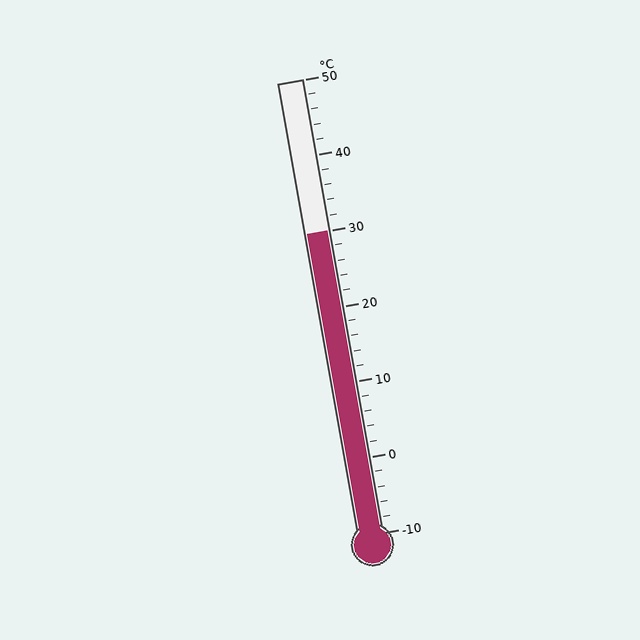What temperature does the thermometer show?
The thermometer shows approximately 30°C.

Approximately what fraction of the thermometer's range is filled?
The thermometer is filled to approximately 65% of its range.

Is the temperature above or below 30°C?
The temperature is at 30°C.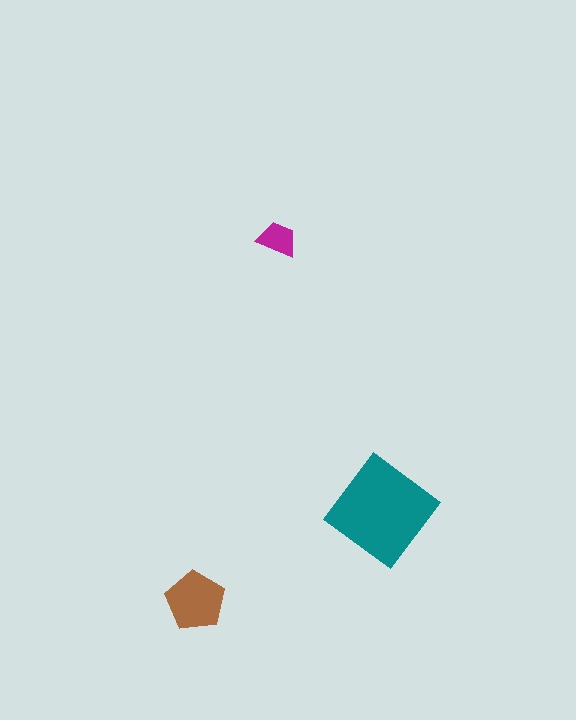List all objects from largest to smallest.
The teal diamond, the brown pentagon, the magenta trapezoid.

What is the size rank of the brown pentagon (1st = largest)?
2nd.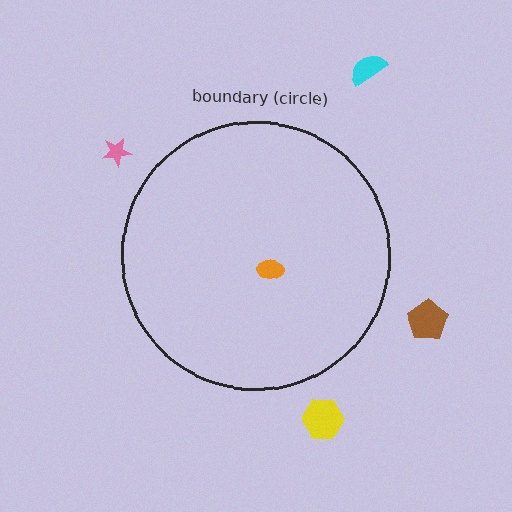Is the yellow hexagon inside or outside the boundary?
Outside.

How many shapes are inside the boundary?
1 inside, 4 outside.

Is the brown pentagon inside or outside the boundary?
Outside.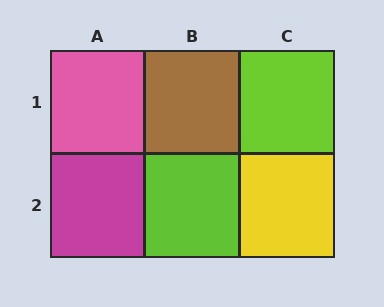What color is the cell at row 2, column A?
Magenta.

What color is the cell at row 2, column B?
Lime.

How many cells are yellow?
1 cell is yellow.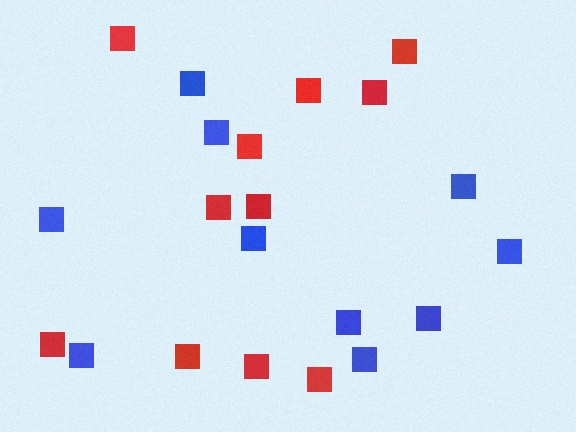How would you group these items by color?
There are 2 groups: one group of red squares (11) and one group of blue squares (10).